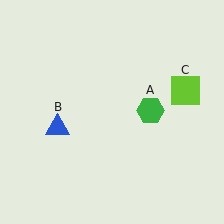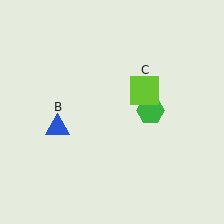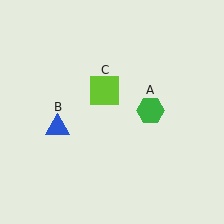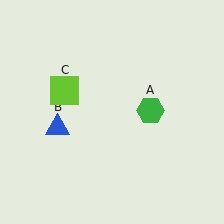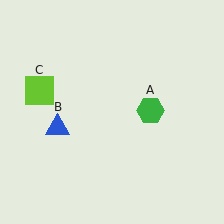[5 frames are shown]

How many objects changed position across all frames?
1 object changed position: lime square (object C).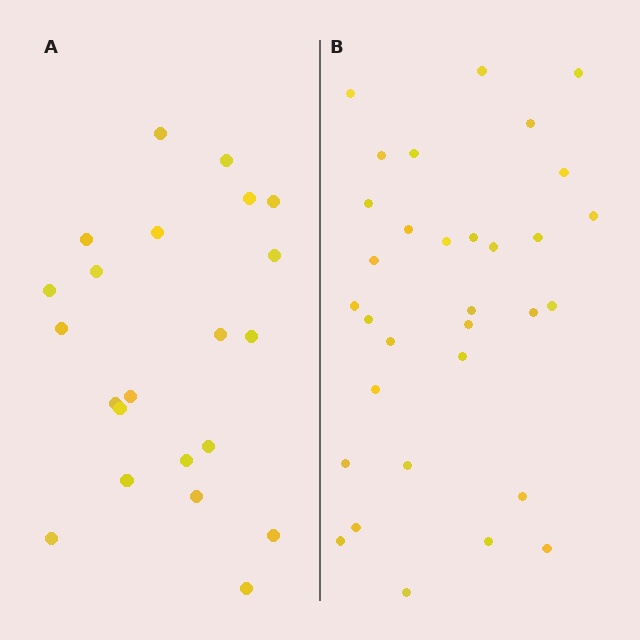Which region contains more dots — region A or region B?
Region B (the right region) has more dots.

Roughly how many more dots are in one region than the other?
Region B has roughly 10 or so more dots than region A.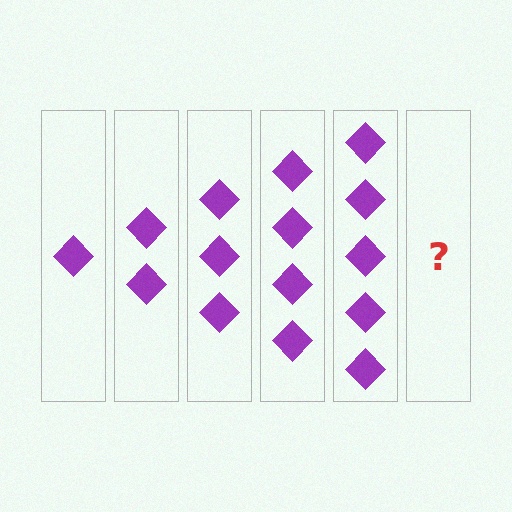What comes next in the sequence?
The next element should be 6 diamonds.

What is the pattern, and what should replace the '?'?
The pattern is that each step adds one more diamond. The '?' should be 6 diamonds.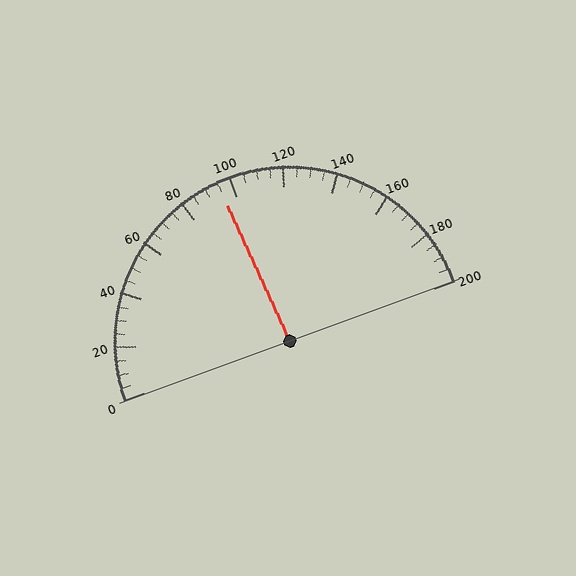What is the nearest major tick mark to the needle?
The nearest major tick mark is 100.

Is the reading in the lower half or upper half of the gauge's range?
The reading is in the lower half of the range (0 to 200).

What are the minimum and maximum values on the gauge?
The gauge ranges from 0 to 200.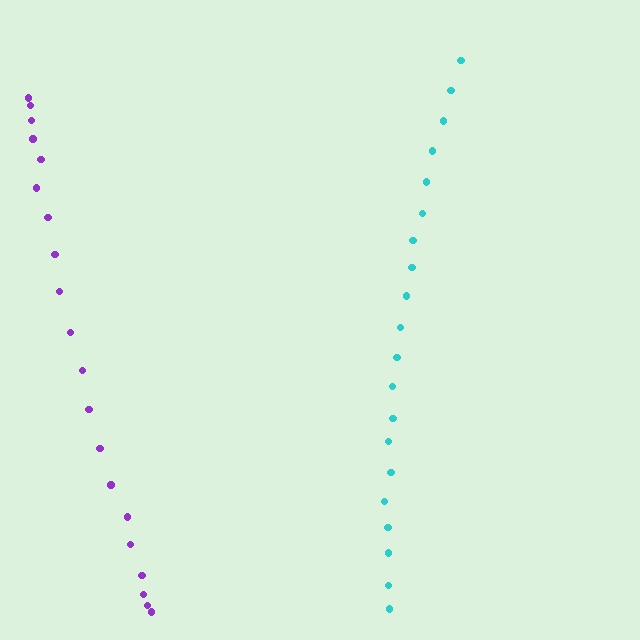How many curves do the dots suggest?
There are 2 distinct paths.